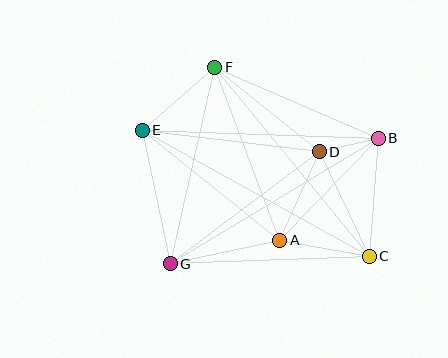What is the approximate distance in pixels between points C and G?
The distance between C and G is approximately 199 pixels.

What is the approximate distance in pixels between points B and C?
The distance between B and C is approximately 118 pixels.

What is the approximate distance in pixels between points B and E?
The distance between B and E is approximately 236 pixels.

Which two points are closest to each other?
Points B and D are closest to each other.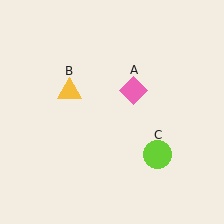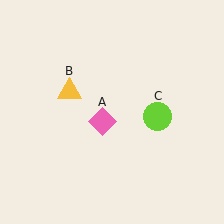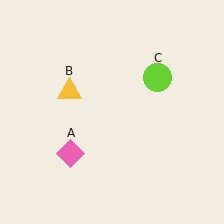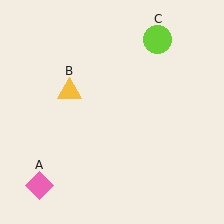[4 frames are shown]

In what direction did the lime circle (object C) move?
The lime circle (object C) moved up.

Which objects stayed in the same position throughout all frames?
Yellow triangle (object B) remained stationary.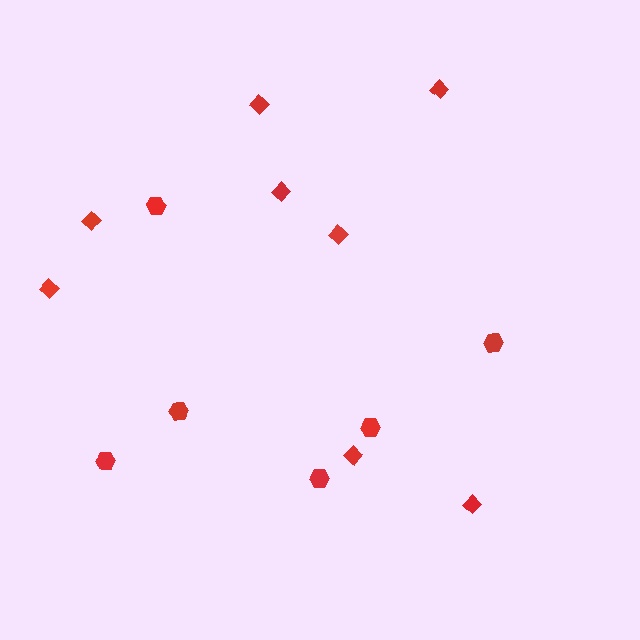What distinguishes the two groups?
There are 2 groups: one group of hexagons (6) and one group of diamonds (8).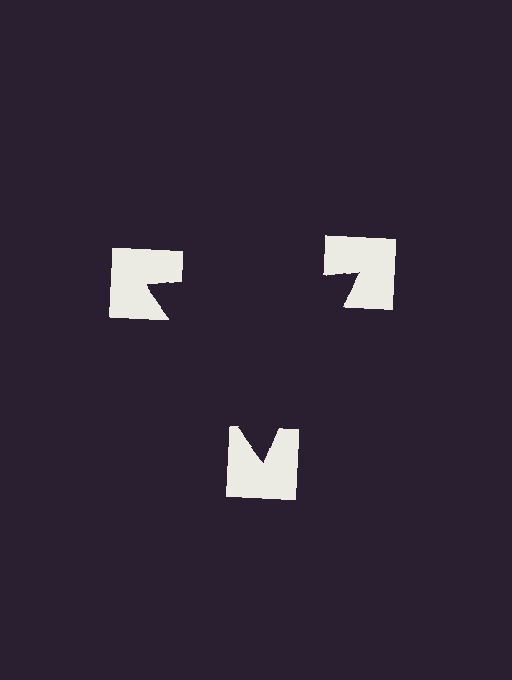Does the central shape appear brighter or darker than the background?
It typically appears slightly darker than the background, even though no actual brightness change is drawn.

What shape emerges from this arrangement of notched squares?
An illusory triangle — its edges are inferred from the aligned wedge cuts in the notched squares, not physically drawn.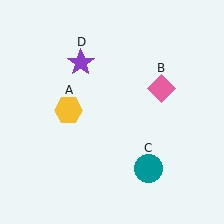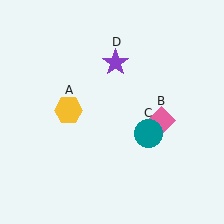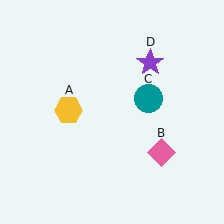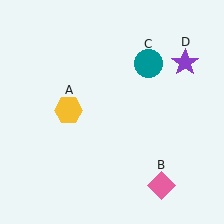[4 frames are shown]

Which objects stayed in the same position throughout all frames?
Yellow hexagon (object A) remained stationary.